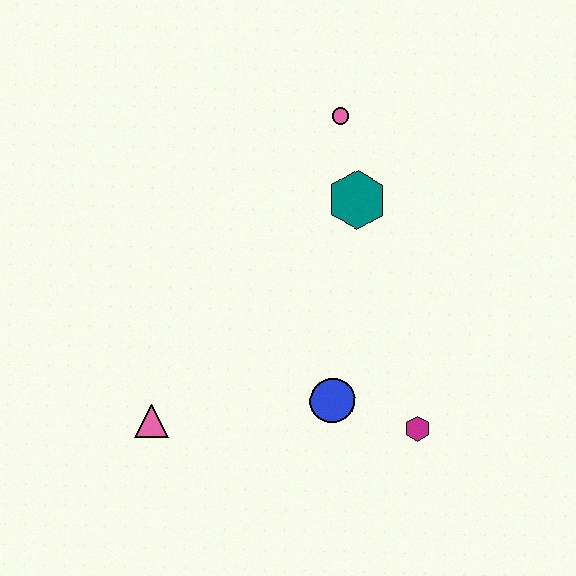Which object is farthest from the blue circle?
The pink circle is farthest from the blue circle.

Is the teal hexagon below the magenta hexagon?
No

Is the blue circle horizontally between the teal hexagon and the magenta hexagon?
No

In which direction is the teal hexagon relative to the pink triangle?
The teal hexagon is above the pink triangle.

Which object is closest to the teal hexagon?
The pink circle is closest to the teal hexagon.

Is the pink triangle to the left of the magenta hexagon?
Yes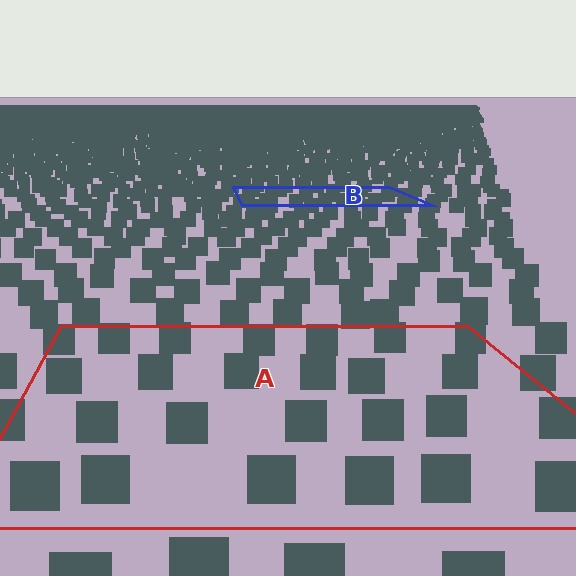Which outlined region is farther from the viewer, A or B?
Region B is farther from the viewer — the texture elements inside it appear smaller and more densely packed.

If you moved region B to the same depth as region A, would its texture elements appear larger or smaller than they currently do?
They would appear larger. At a closer depth, the same texture elements are projected at a bigger on-screen size.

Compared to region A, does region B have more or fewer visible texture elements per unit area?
Region B has more texture elements per unit area — they are packed more densely because it is farther away.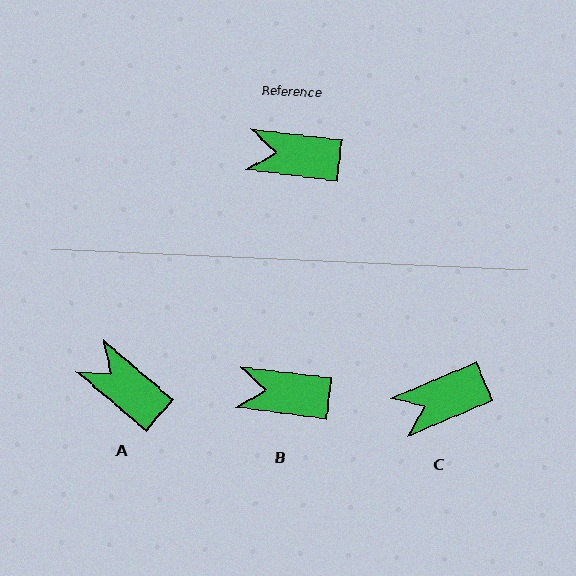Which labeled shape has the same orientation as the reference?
B.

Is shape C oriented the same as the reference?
No, it is off by about 30 degrees.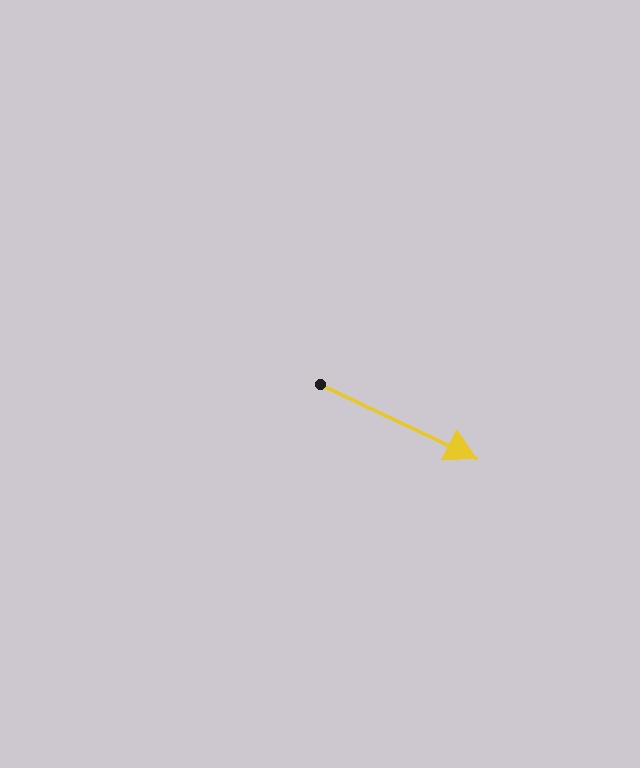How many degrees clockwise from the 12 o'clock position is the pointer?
Approximately 115 degrees.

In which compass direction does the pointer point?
Southeast.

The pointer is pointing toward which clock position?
Roughly 4 o'clock.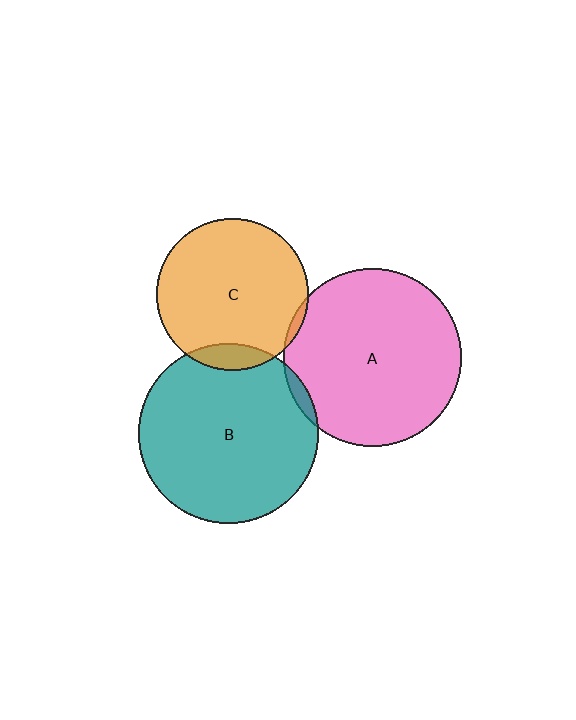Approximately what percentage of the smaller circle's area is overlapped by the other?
Approximately 5%.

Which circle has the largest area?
Circle B (teal).